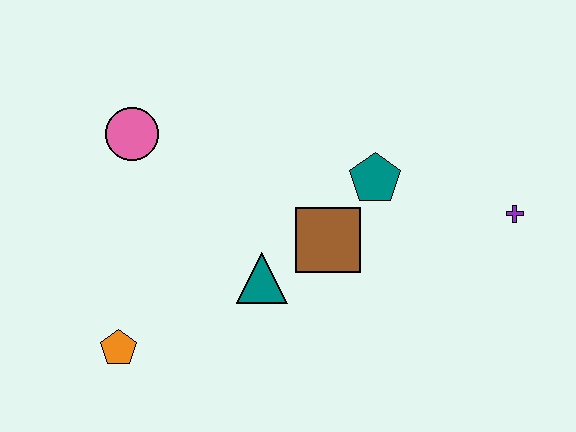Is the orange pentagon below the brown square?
Yes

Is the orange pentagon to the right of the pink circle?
No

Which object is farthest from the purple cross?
The orange pentagon is farthest from the purple cross.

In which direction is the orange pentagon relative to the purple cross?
The orange pentagon is to the left of the purple cross.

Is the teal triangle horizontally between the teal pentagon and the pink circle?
Yes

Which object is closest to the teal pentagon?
The brown square is closest to the teal pentagon.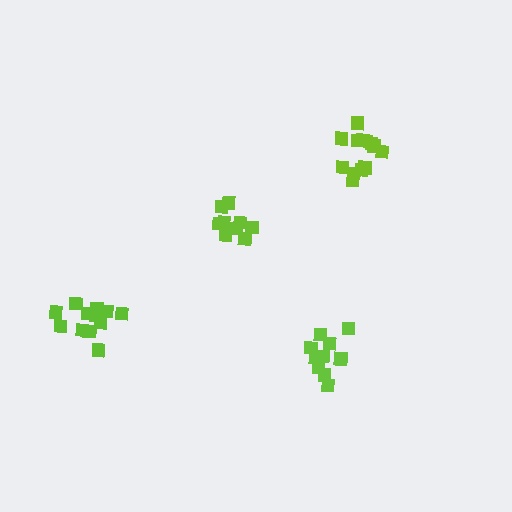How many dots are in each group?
Group 1: 14 dots, Group 2: 9 dots, Group 3: 11 dots, Group 4: 12 dots (46 total).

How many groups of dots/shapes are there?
There are 4 groups.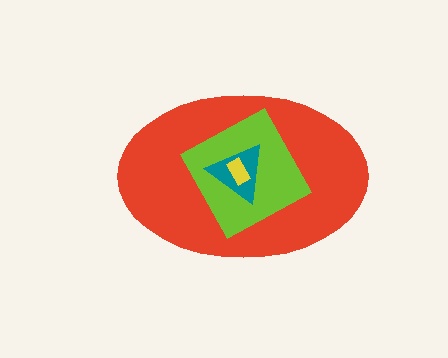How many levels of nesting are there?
4.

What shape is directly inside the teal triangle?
The yellow rectangle.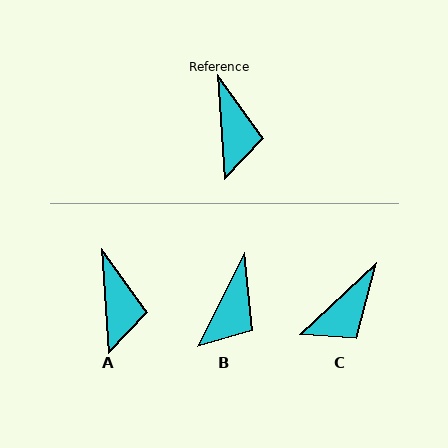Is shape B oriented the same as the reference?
No, it is off by about 30 degrees.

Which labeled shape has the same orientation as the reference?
A.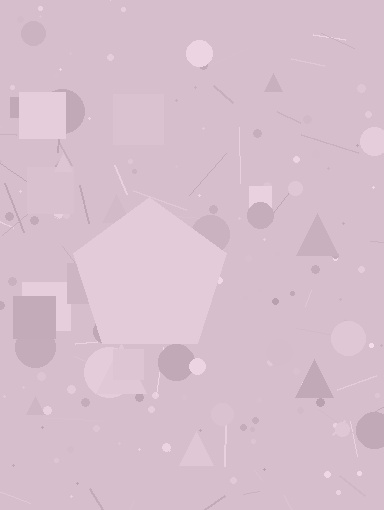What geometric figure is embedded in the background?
A pentagon is embedded in the background.